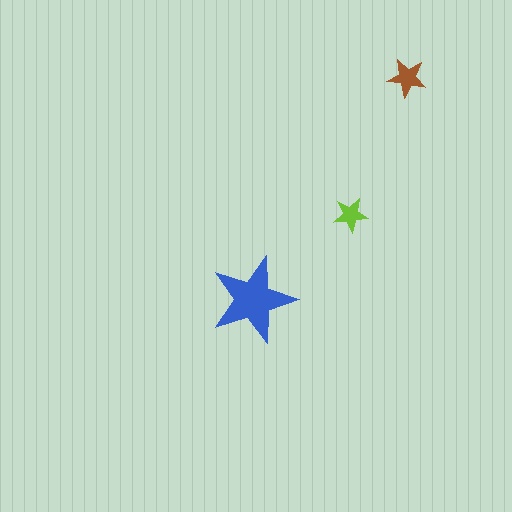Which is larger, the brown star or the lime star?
The brown one.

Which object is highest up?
The brown star is topmost.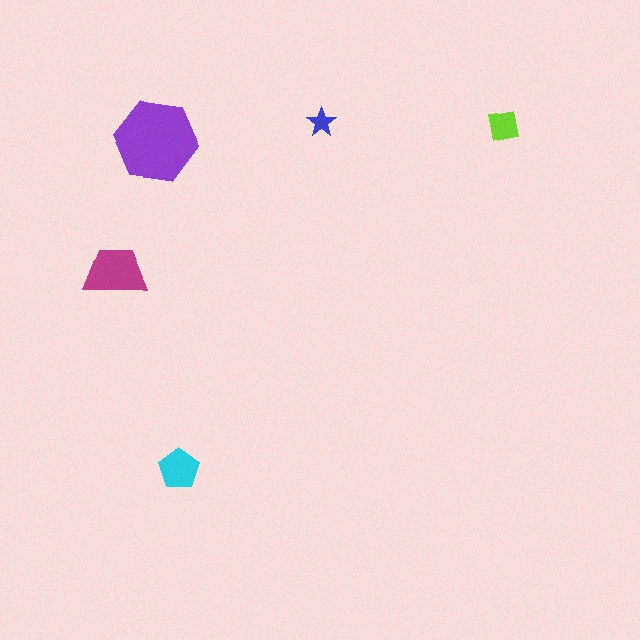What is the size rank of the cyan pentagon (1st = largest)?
3rd.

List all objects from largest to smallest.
The purple hexagon, the magenta trapezoid, the cyan pentagon, the lime square, the blue star.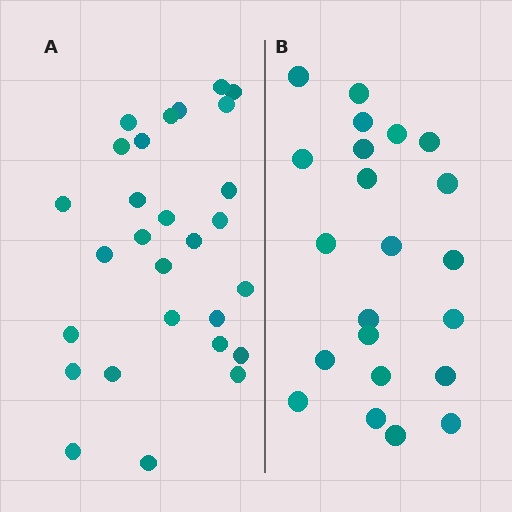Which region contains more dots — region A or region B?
Region A (the left region) has more dots.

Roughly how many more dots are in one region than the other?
Region A has about 6 more dots than region B.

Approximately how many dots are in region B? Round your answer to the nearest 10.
About 20 dots. (The exact count is 22, which rounds to 20.)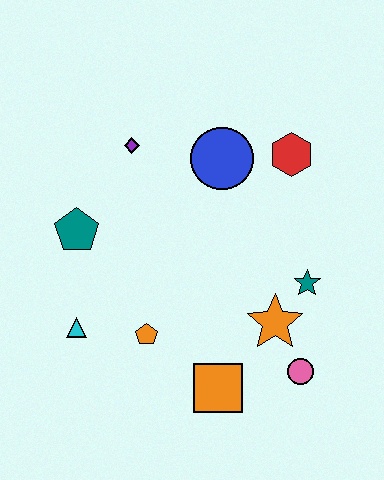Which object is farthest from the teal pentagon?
The pink circle is farthest from the teal pentagon.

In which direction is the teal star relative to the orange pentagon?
The teal star is to the right of the orange pentagon.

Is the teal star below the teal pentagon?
Yes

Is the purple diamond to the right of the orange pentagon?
No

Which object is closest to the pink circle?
The orange star is closest to the pink circle.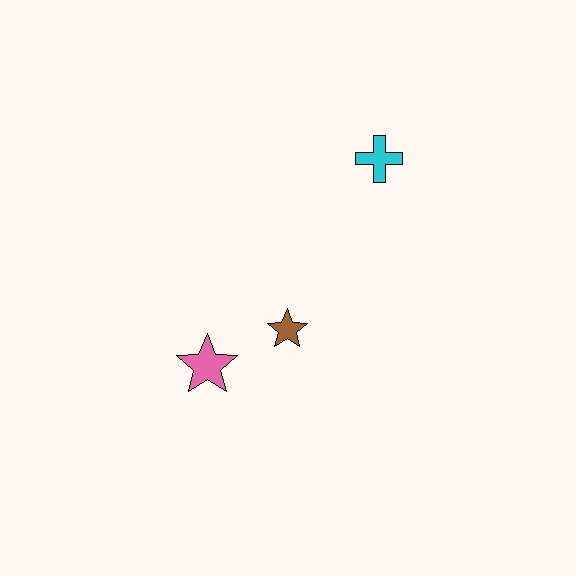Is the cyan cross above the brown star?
Yes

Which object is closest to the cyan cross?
The brown star is closest to the cyan cross.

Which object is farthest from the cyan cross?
The pink star is farthest from the cyan cross.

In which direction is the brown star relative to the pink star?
The brown star is to the right of the pink star.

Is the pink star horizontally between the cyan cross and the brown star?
No